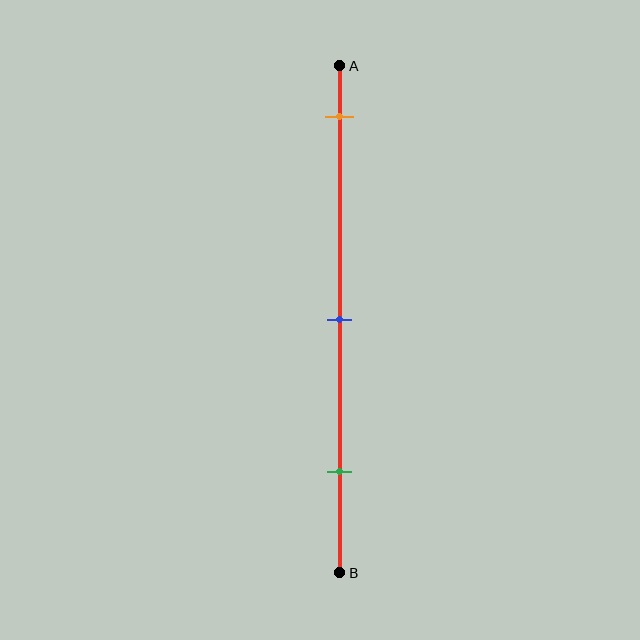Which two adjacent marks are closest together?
The blue and green marks are the closest adjacent pair.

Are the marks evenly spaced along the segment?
Yes, the marks are approximately evenly spaced.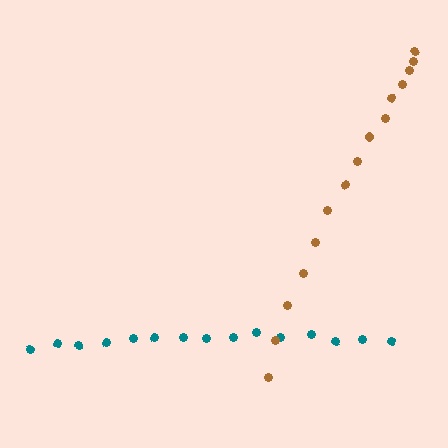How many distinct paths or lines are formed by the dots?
There are 2 distinct paths.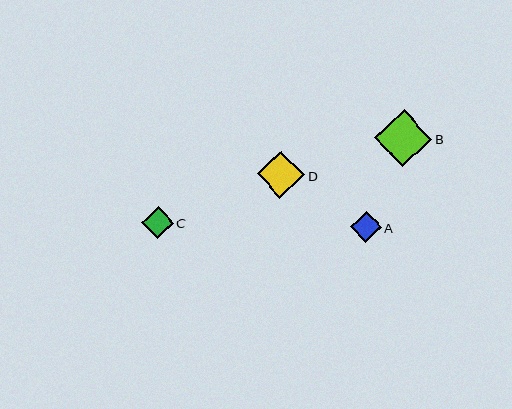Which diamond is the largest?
Diamond B is the largest with a size of approximately 57 pixels.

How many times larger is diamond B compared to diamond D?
Diamond B is approximately 1.2 times the size of diamond D.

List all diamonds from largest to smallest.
From largest to smallest: B, D, C, A.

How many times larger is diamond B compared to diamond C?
Diamond B is approximately 1.8 times the size of diamond C.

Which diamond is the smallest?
Diamond A is the smallest with a size of approximately 31 pixels.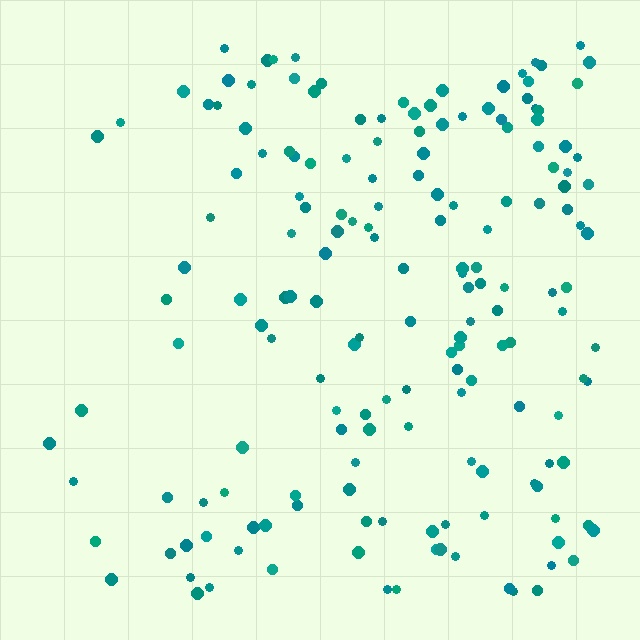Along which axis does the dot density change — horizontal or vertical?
Horizontal.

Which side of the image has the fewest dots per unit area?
The left.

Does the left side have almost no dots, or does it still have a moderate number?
Still a moderate number, just noticeably fewer than the right.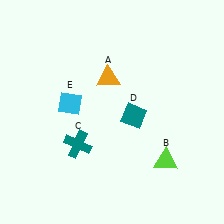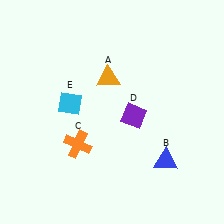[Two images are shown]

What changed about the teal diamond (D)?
In Image 1, D is teal. In Image 2, it changed to purple.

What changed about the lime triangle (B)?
In Image 1, B is lime. In Image 2, it changed to blue.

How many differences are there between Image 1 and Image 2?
There are 3 differences between the two images.